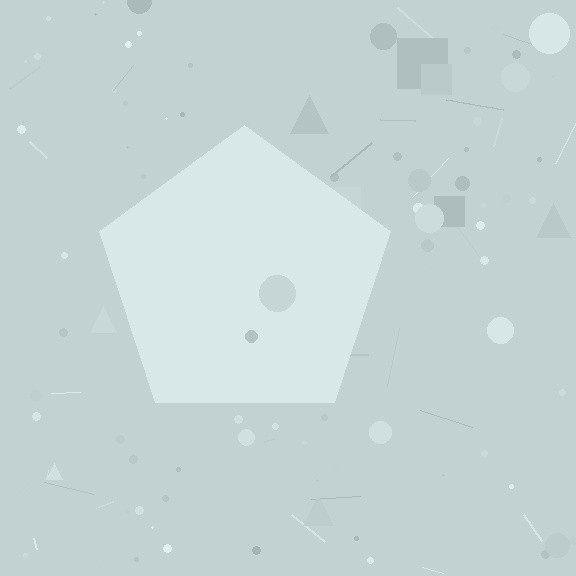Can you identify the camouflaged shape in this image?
The camouflaged shape is a pentagon.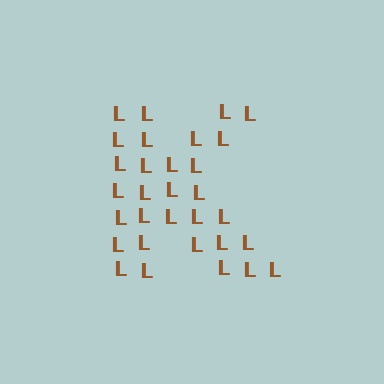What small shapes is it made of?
It is made of small letter L's.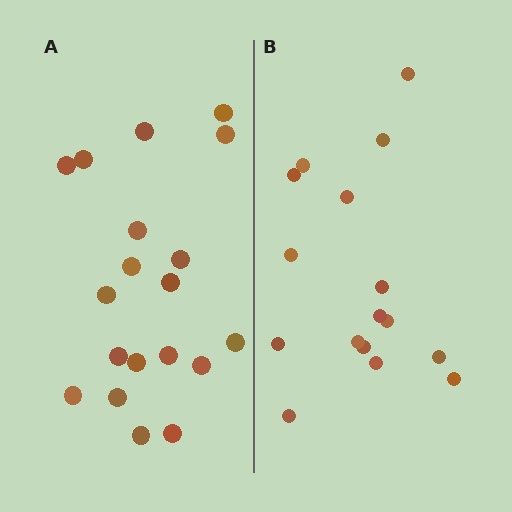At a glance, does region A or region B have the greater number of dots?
Region A (the left region) has more dots.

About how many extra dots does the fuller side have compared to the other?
Region A has just a few more — roughly 2 or 3 more dots than region B.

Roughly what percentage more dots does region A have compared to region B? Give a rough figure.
About 20% more.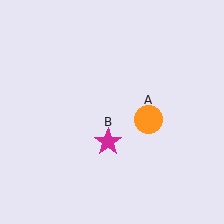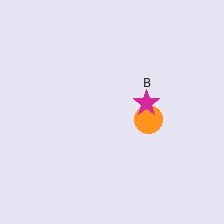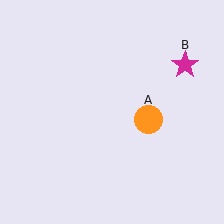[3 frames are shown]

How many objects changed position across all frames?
1 object changed position: magenta star (object B).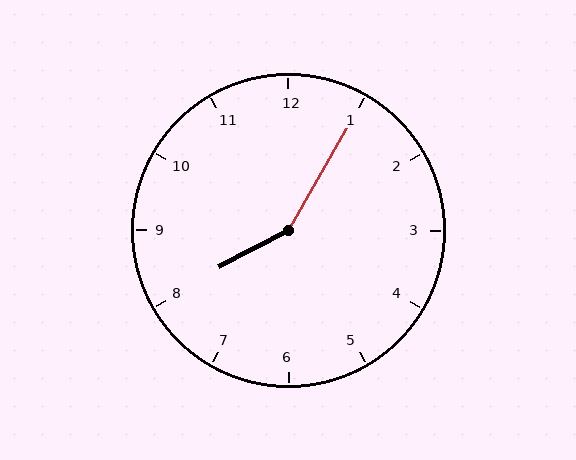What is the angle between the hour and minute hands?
Approximately 148 degrees.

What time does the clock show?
8:05.